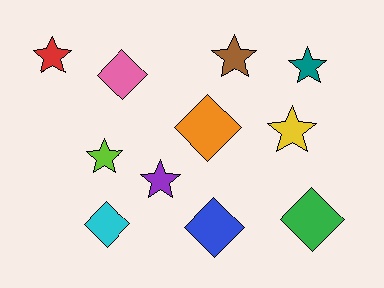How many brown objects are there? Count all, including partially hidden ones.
There is 1 brown object.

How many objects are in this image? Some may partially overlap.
There are 11 objects.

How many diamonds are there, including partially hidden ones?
There are 5 diamonds.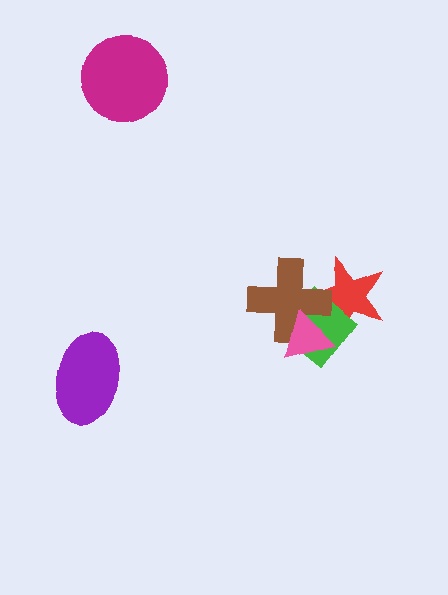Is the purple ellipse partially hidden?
No, no other shape covers it.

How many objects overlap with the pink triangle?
3 objects overlap with the pink triangle.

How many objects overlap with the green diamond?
3 objects overlap with the green diamond.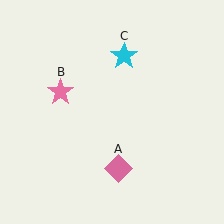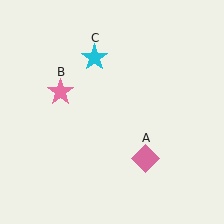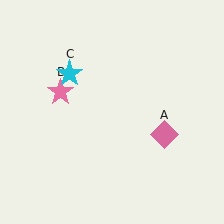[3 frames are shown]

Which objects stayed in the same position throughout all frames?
Pink star (object B) remained stationary.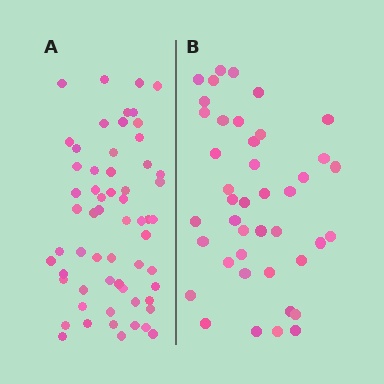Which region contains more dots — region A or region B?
Region A (the left region) has more dots.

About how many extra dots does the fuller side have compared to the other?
Region A has approximately 20 more dots than region B.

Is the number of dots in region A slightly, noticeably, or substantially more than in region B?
Region A has noticeably more, but not dramatically so. The ratio is roughly 1.4 to 1.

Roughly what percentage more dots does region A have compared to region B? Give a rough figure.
About 45% more.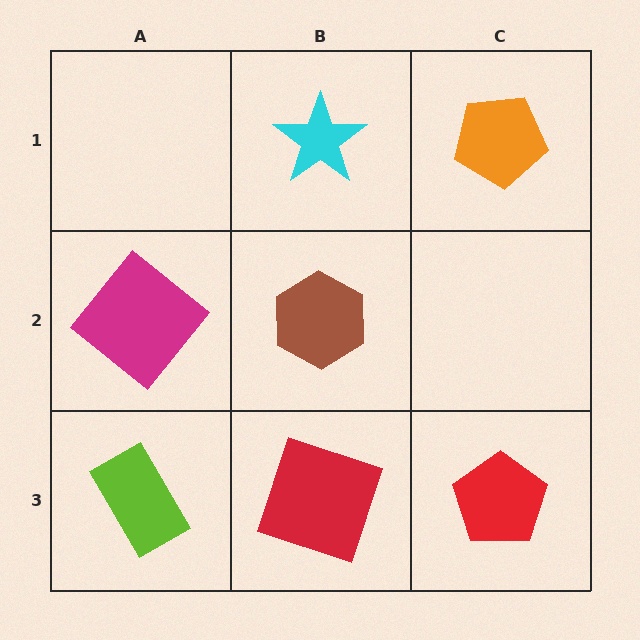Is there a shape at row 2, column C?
No, that cell is empty.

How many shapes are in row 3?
3 shapes.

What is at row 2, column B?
A brown hexagon.